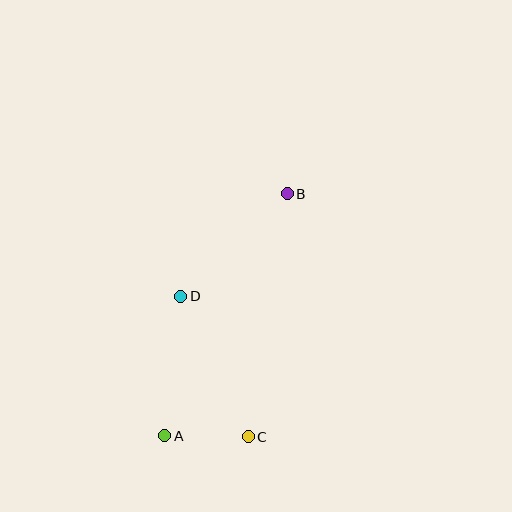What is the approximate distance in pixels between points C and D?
The distance between C and D is approximately 156 pixels.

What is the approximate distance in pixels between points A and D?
The distance between A and D is approximately 140 pixels.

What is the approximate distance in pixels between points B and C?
The distance between B and C is approximately 246 pixels.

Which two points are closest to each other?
Points A and C are closest to each other.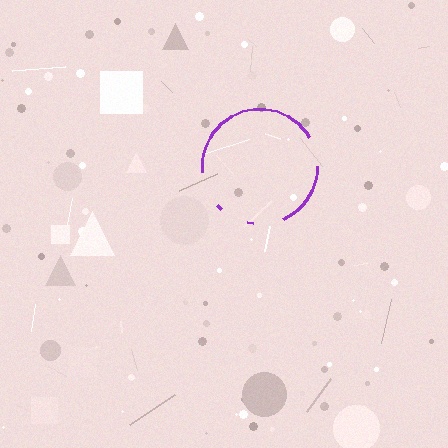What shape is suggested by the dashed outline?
The dashed outline suggests a circle.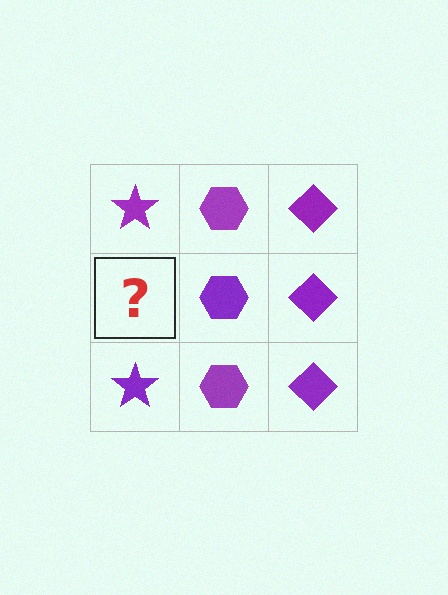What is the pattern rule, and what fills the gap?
The rule is that each column has a consistent shape. The gap should be filled with a purple star.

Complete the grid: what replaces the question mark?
The question mark should be replaced with a purple star.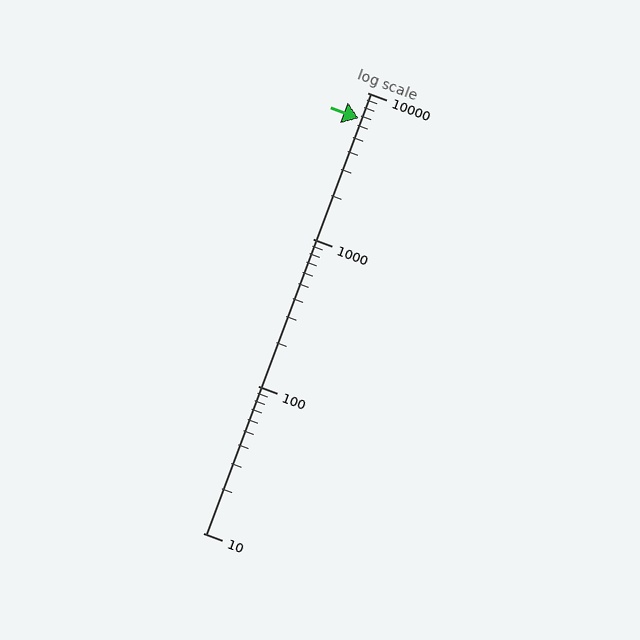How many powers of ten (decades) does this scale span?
The scale spans 3 decades, from 10 to 10000.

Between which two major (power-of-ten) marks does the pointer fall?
The pointer is between 1000 and 10000.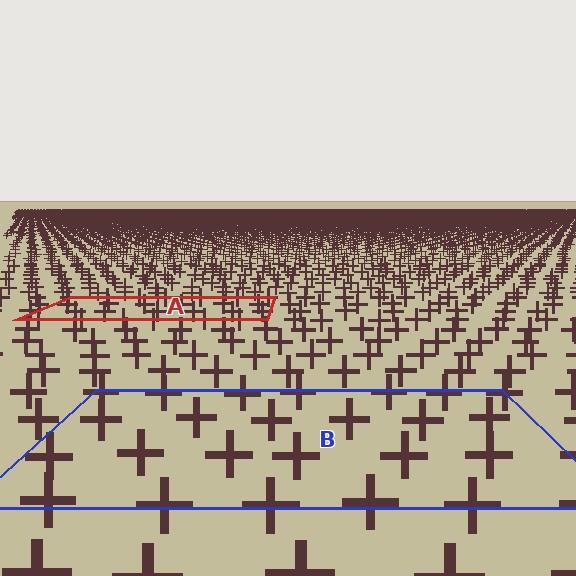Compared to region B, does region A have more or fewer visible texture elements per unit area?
Region A has more texture elements per unit area — they are packed more densely because it is farther away.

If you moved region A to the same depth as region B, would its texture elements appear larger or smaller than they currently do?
They would appear larger. At a closer depth, the same texture elements are projected at a bigger on-screen size.